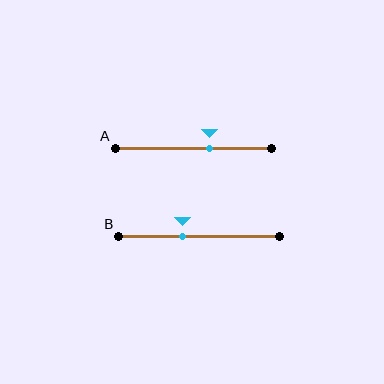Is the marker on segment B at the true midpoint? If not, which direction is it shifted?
No, the marker on segment B is shifted to the left by about 10% of the segment length.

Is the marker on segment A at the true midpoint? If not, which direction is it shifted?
No, the marker on segment A is shifted to the right by about 11% of the segment length.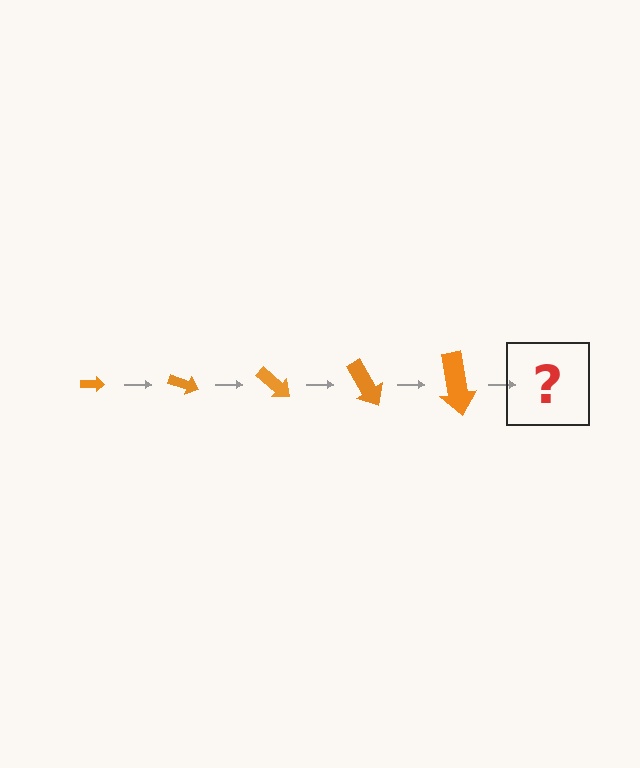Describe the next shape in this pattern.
It should be an arrow, larger than the previous one and rotated 100 degrees from the start.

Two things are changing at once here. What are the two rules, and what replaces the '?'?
The two rules are that the arrow grows larger each step and it rotates 20 degrees each step. The '?' should be an arrow, larger than the previous one and rotated 100 degrees from the start.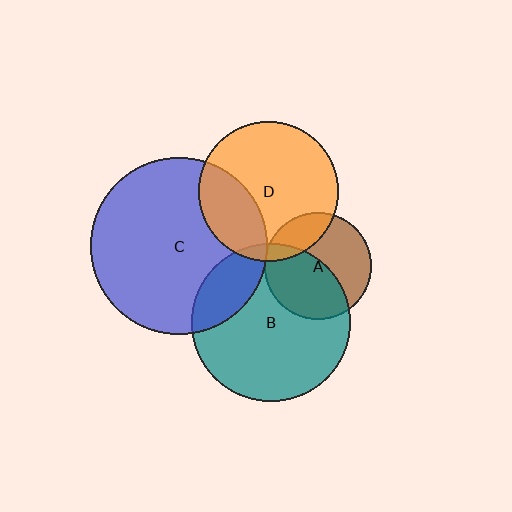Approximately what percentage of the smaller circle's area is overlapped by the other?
Approximately 20%.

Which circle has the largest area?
Circle C (blue).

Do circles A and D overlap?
Yes.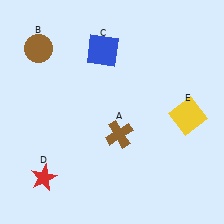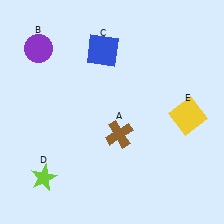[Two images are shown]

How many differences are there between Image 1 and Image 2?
There are 2 differences between the two images.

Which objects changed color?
B changed from brown to purple. D changed from red to lime.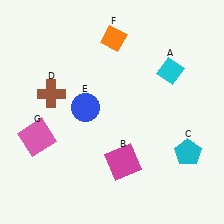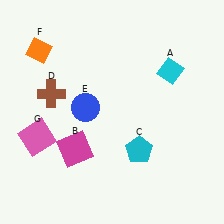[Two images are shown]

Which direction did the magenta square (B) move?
The magenta square (B) moved left.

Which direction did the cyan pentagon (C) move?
The cyan pentagon (C) moved left.